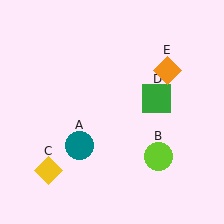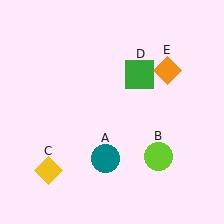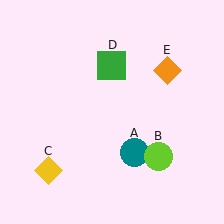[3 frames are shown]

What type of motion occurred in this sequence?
The teal circle (object A), green square (object D) rotated counterclockwise around the center of the scene.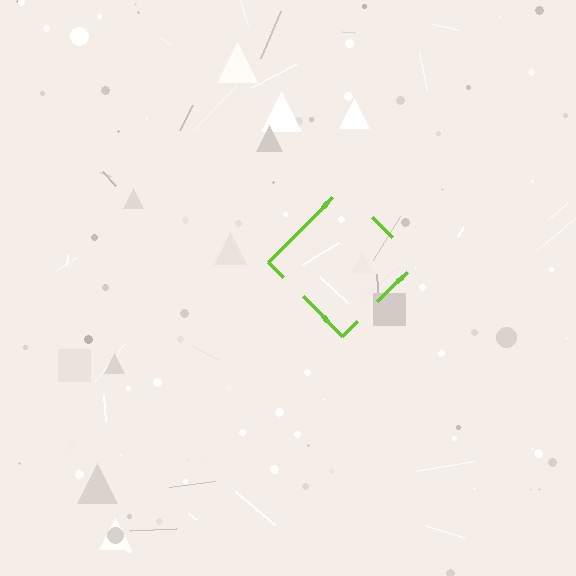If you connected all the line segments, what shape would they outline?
They would outline a diamond.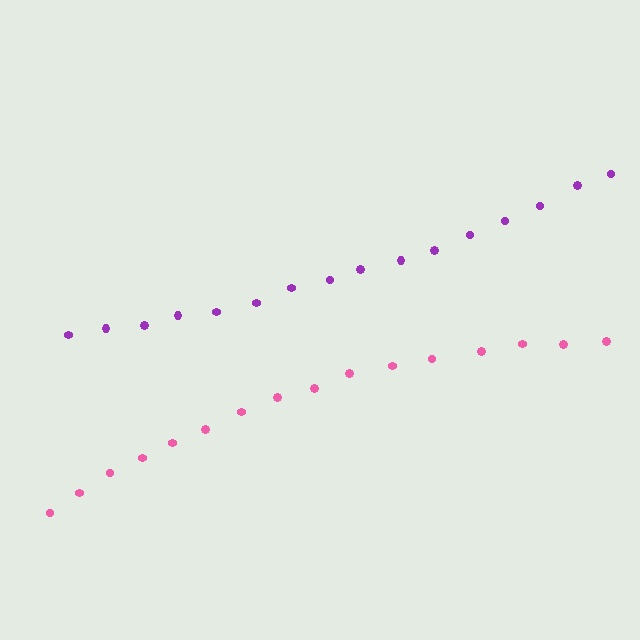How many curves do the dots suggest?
There are 2 distinct paths.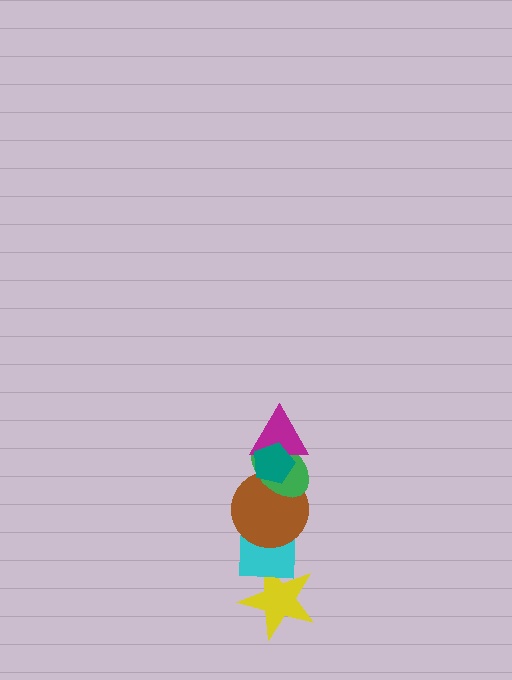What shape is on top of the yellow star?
The cyan square is on top of the yellow star.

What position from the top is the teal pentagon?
The teal pentagon is 1st from the top.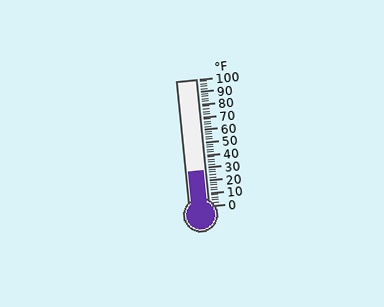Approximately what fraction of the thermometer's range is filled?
The thermometer is filled to approximately 30% of its range.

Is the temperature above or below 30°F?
The temperature is below 30°F.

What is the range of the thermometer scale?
The thermometer scale ranges from 0°F to 100°F.